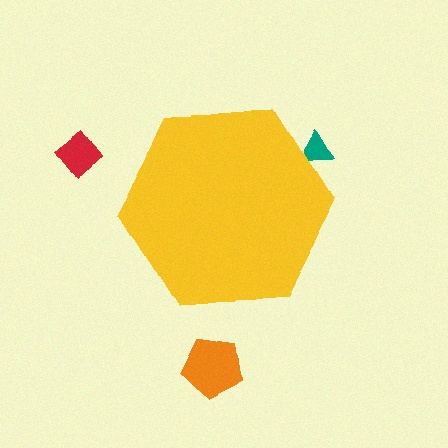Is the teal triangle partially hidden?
Yes, the teal triangle is partially hidden behind the yellow hexagon.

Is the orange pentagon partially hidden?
No, the orange pentagon is fully visible.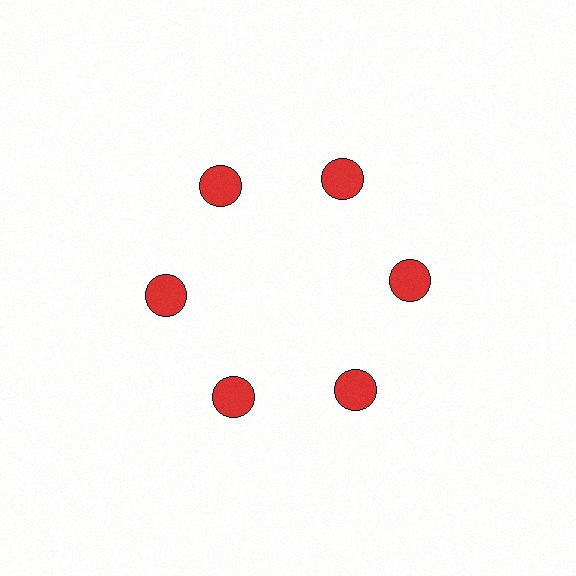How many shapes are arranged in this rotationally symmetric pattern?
There are 6 shapes, arranged in 6 groups of 1.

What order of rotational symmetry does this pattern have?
This pattern has 6-fold rotational symmetry.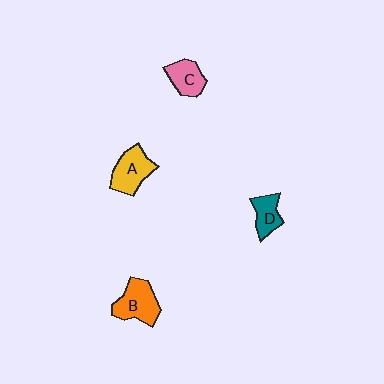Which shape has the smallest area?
Shape D (teal).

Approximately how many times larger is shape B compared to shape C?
Approximately 1.4 times.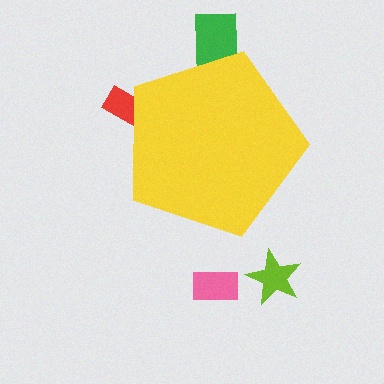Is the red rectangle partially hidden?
Yes, the red rectangle is partially hidden behind the yellow pentagon.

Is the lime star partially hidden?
No, the lime star is fully visible.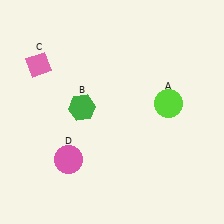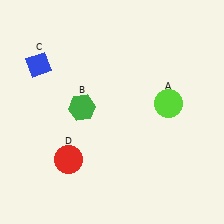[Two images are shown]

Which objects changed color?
C changed from pink to blue. D changed from pink to red.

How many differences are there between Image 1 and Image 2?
There are 2 differences between the two images.